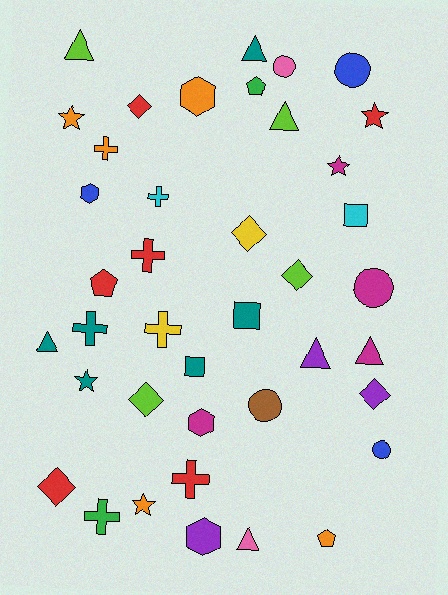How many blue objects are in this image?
There are 3 blue objects.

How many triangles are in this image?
There are 7 triangles.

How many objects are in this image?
There are 40 objects.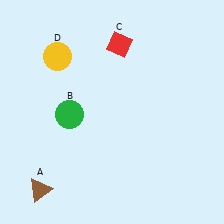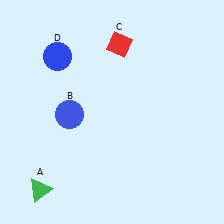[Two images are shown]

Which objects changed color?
A changed from brown to green. B changed from green to blue. D changed from yellow to blue.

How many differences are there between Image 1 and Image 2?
There are 3 differences between the two images.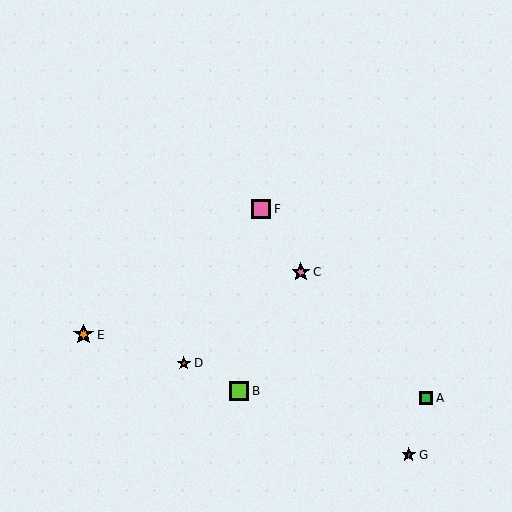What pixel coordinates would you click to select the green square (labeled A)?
Click at (427, 398) to select the green square A.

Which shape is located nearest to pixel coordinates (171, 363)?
The brown star (labeled D) at (184, 363) is nearest to that location.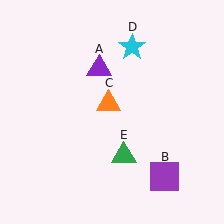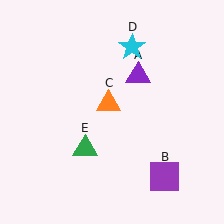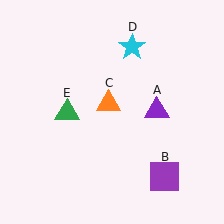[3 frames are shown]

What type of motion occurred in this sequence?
The purple triangle (object A), green triangle (object E) rotated clockwise around the center of the scene.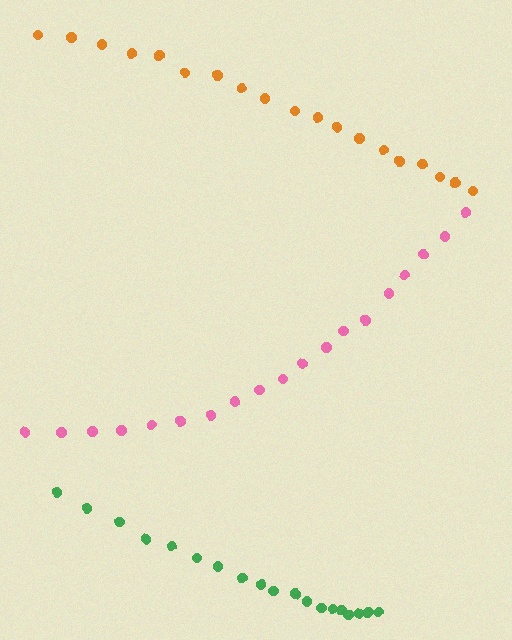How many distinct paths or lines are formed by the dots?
There are 3 distinct paths.